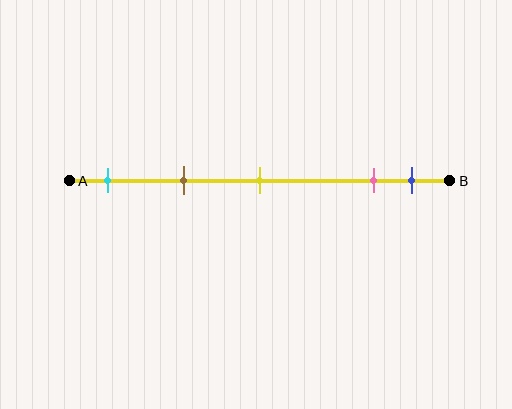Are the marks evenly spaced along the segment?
No, the marks are not evenly spaced.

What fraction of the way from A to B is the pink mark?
The pink mark is approximately 80% (0.8) of the way from A to B.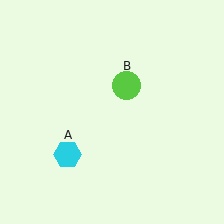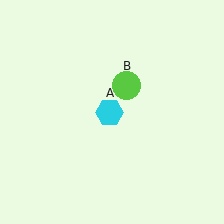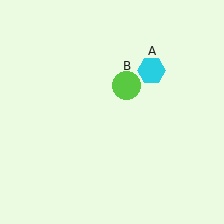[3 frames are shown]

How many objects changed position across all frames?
1 object changed position: cyan hexagon (object A).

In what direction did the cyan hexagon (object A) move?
The cyan hexagon (object A) moved up and to the right.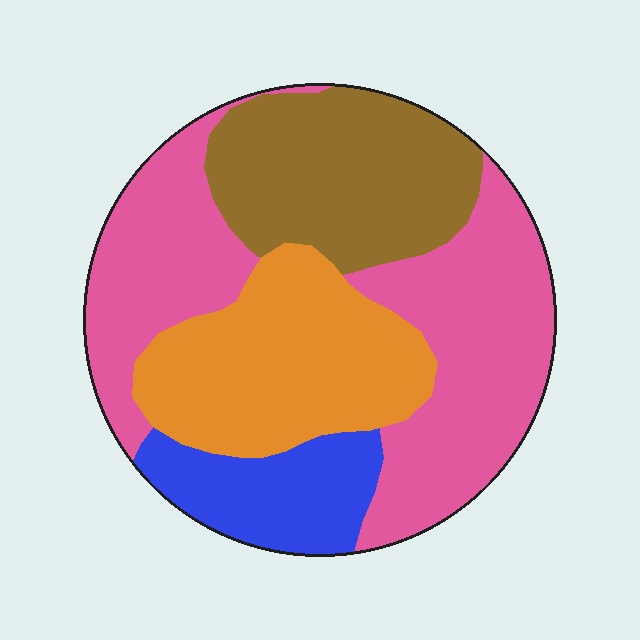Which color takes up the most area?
Pink, at roughly 40%.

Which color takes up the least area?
Blue, at roughly 10%.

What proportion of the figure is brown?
Brown takes up about one fifth (1/5) of the figure.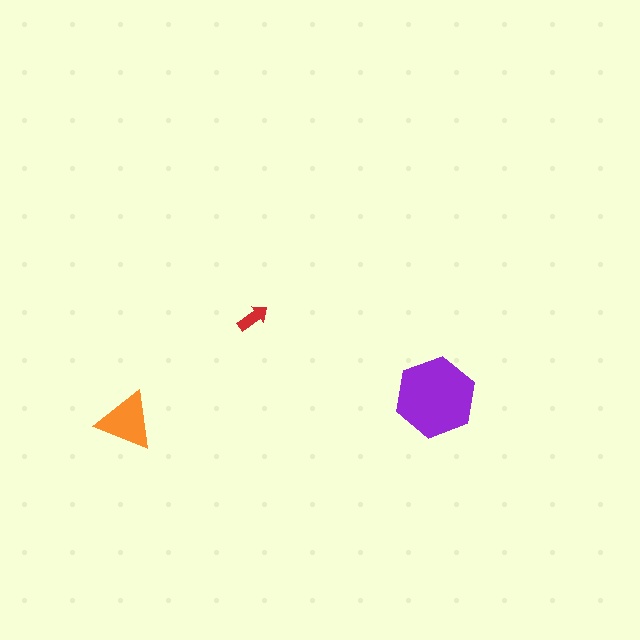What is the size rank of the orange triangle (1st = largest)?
2nd.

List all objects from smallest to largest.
The red arrow, the orange triangle, the purple hexagon.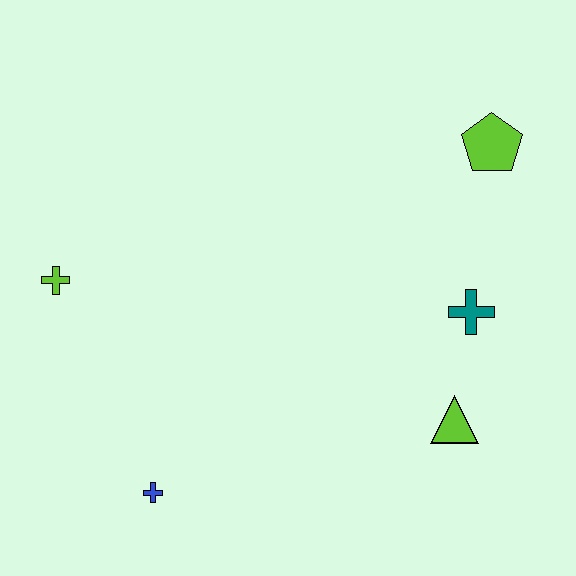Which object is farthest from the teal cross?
The lime cross is farthest from the teal cross.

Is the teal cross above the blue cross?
Yes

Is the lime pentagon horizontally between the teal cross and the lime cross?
No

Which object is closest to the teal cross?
The lime triangle is closest to the teal cross.